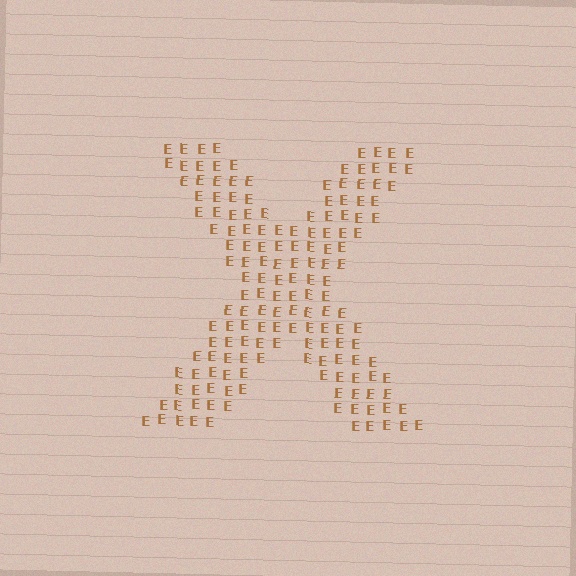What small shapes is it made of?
It is made of small letter E's.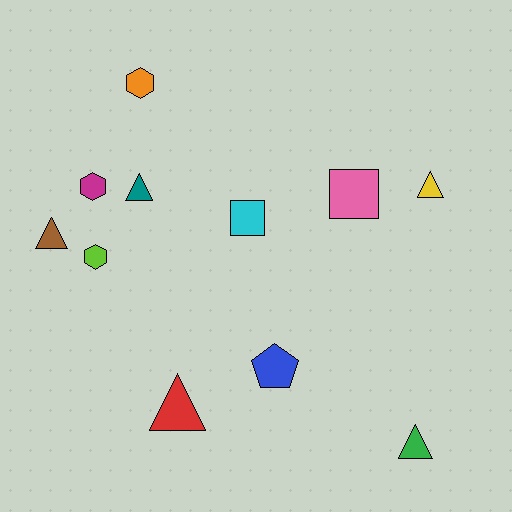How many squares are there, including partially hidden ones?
There are 2 squares.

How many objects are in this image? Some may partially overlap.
There are 11 objects.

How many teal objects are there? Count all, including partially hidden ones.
There is 1 teal object.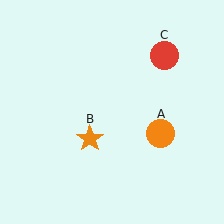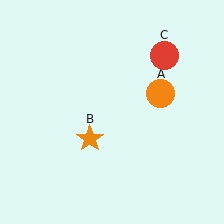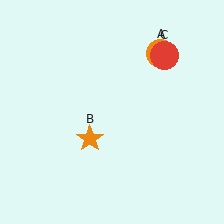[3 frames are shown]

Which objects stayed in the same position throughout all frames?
Orange star (object B) and red circle (object C) remained stationary.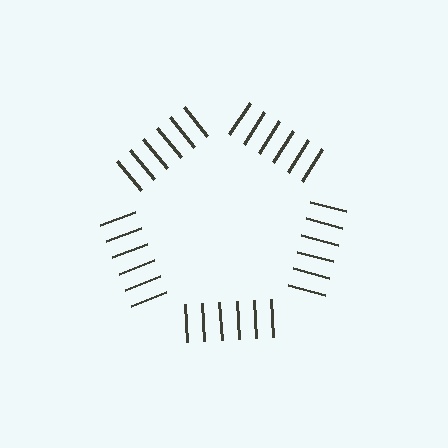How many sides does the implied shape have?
5 sides — the line-ends trace a pentagon.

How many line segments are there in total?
30 — 6 along each of the 5 edges.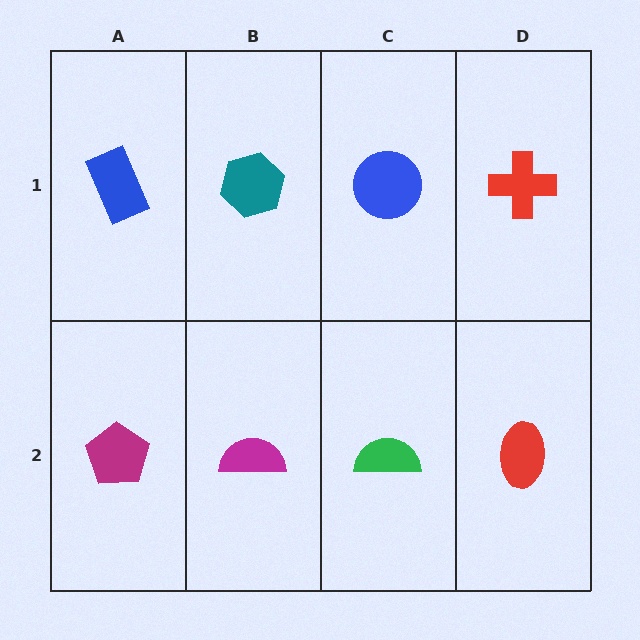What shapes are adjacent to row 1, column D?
A red ellipse (row 2, column D), a blue circle (row 1, column C).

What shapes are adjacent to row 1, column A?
A magenta pentagon (row 2, column A), a teal hexagon (row 1, column B).